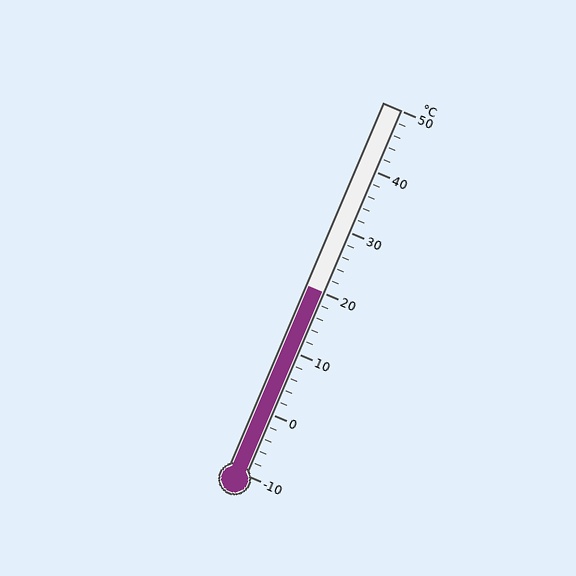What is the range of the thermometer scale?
The thermometer scale ranges from -10°C to 50°C.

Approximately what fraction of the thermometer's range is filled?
The thermometer is filled to approximately 50% of its range.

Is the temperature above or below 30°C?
The temperature is below 30°C.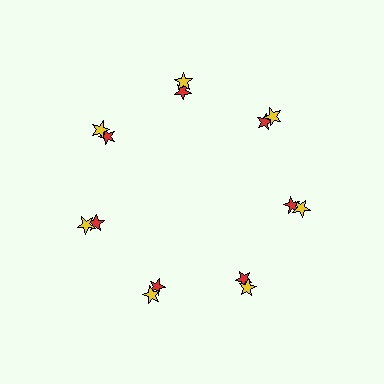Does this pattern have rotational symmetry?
Yes, this pattern has 7-fold rotational symmetry. It looks the same after rotating 51 degrees around the center.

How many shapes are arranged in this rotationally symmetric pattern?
There are 14 shapes, arranged in 7 groups of 2.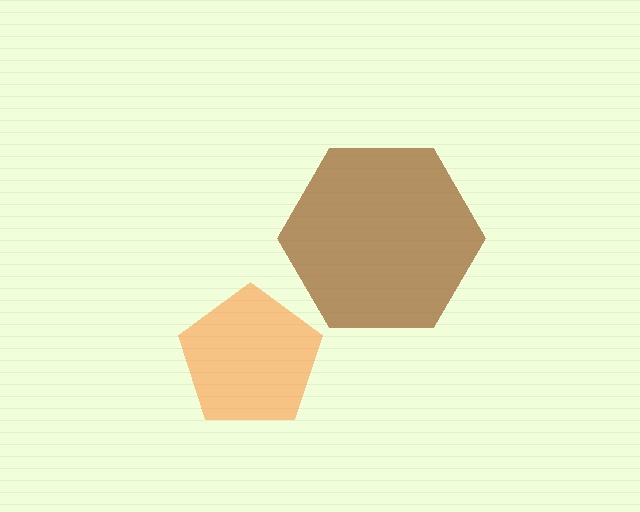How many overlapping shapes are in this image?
There are 2 overlapping shapes in the image.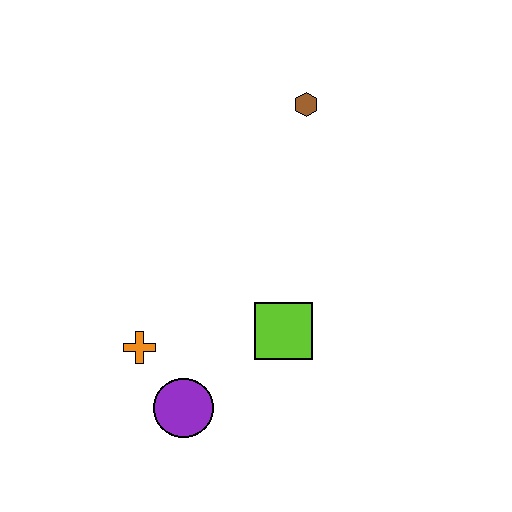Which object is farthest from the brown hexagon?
The purple circle is farthest from the brown hexagon.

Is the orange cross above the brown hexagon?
No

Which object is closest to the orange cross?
The purple circle is closest to the orange cross.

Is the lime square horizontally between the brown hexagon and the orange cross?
Yes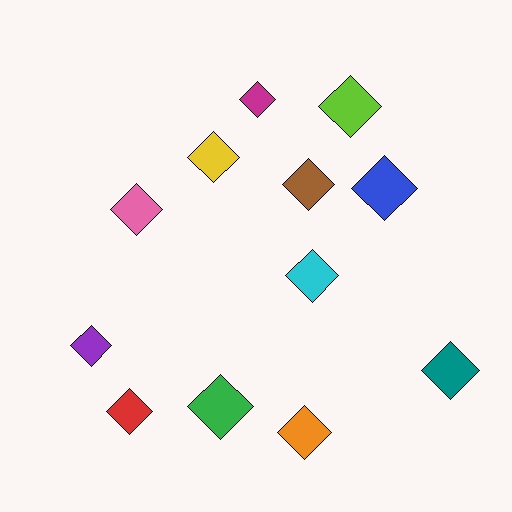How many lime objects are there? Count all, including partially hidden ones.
There is 1 lime object.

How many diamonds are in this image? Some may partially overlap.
There are 12 diamonds.